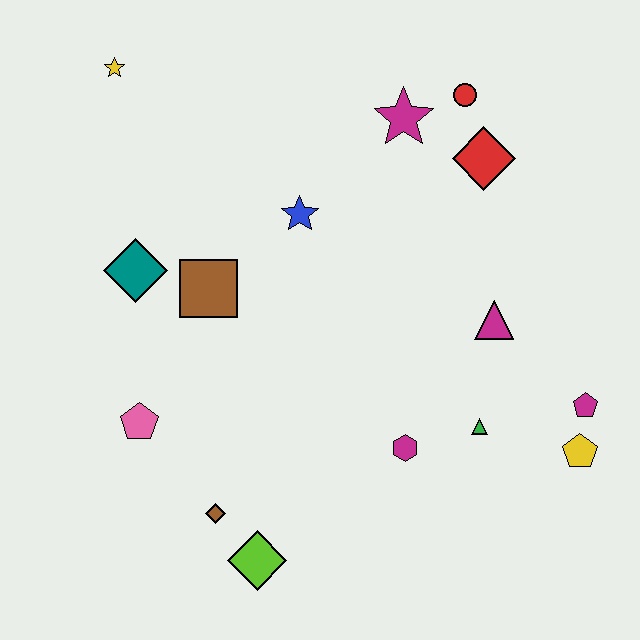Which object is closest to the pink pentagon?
The brown diamond is closest to the pink pentagon.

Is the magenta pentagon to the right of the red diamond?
Yes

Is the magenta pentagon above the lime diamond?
Yes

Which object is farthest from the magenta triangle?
The yellow star is farthest from the magenta triangle.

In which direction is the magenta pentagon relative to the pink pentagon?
The magenta pentagon is to the right of the pink pentagon.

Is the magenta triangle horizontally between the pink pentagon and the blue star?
No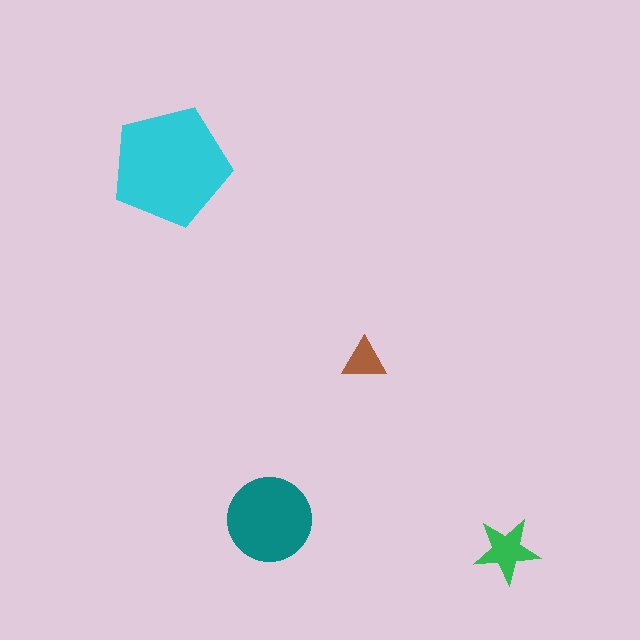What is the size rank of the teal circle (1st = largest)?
2nd.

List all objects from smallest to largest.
The brown triangle, the green star, the teal circle, the cyan pentagon.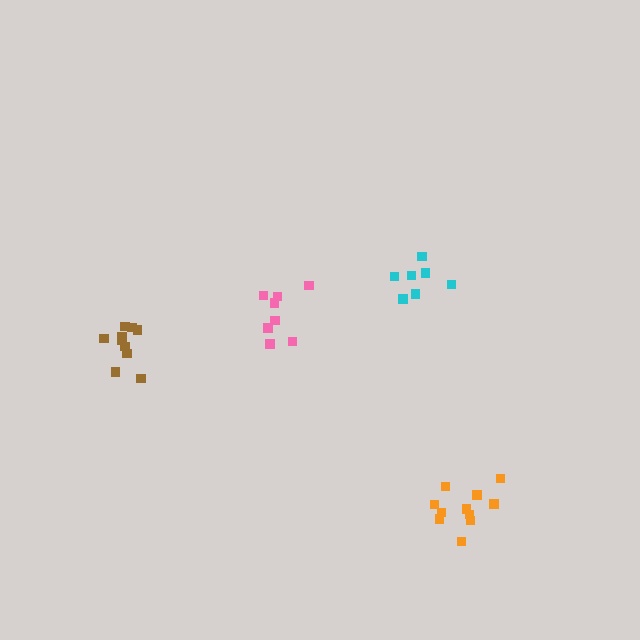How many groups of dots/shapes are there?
There are 4 groups.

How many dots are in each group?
Group 1: 8 dots, Group 2: 7 dots, Group 3: 10 dots, Group 4: 11 dots (36 total).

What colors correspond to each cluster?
The clusters are colored: pink, cyan, brown, orange.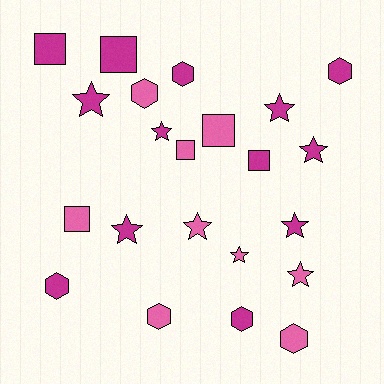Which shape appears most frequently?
Star, with 9 objects.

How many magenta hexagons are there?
There are 4 magenta hexagons.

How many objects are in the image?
There are 22 objects.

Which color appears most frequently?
Magenta, with 13 objects.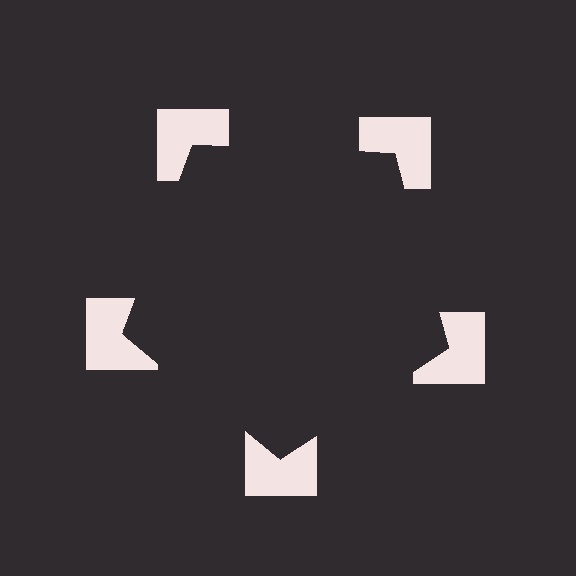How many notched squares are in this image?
There are 5 — one at each vertex of the illusory pentagon.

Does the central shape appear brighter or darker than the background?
It typically appears slightly darker than the background, even though no actual brightness change is drawn.